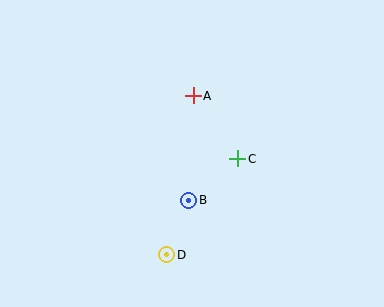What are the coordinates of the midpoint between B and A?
The midpoint between B and A is at (191, 148).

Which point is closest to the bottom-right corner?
Point C is closest to the bottom-right corner.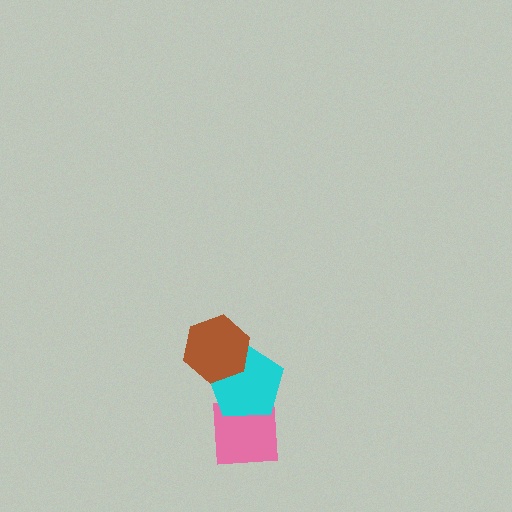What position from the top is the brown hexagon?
The brown hexagon is 1st from the top.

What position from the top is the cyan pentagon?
The cyan pentagon is 2nd from the top.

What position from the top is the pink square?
The pink square is 3rd from the top.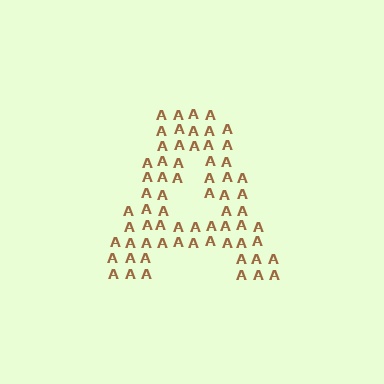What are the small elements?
The small elements are letter A's.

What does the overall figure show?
The overall figure shows the letter A.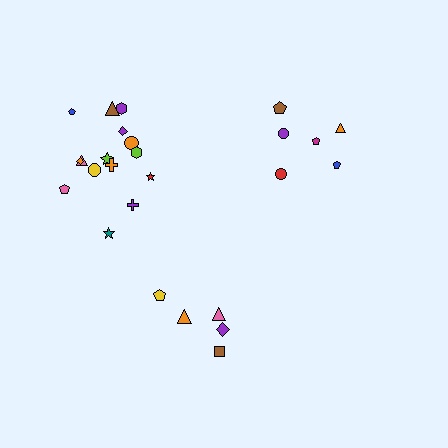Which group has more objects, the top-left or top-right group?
The top-left group.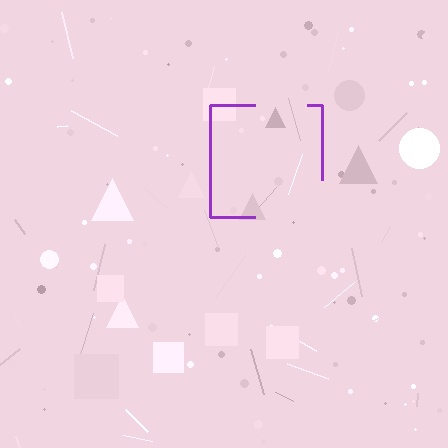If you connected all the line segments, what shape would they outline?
They would outline a square.